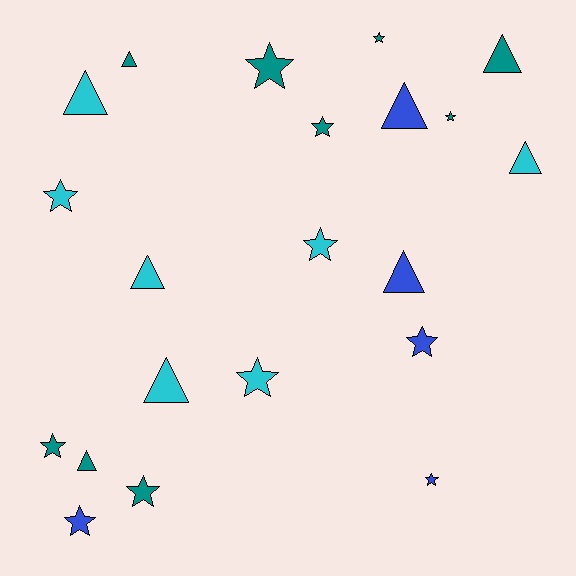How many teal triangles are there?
There are 3 teal triangles.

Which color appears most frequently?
Teal, with 9 objects.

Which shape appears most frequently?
Star, with 12 objects.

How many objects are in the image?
There are 21 objects.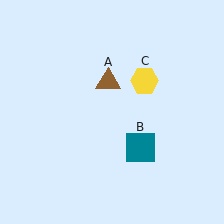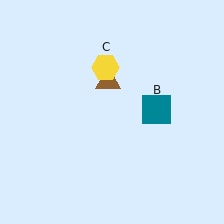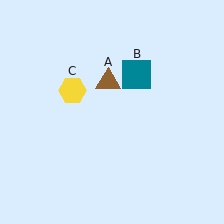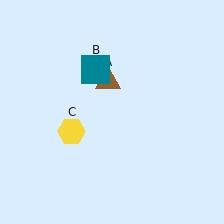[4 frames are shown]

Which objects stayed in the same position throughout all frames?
Brown triangle (object A) remained stationary.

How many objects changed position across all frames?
2 objects changed position: teal square (object B), yellow hexagon (object C).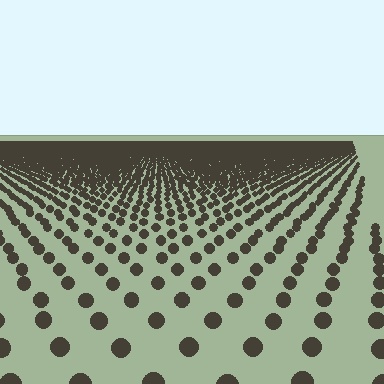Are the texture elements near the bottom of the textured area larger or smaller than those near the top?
Larger. Near the bottom, elements are closer to the viewer and appear at a bigger on-screen size.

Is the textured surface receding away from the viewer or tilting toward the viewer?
The surface is receding away from the viewer. Texture elements get smaller and denser toward the top.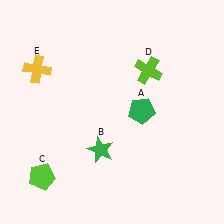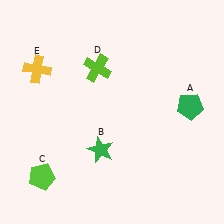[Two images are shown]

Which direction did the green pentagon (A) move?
The green pentagon (A) moved right.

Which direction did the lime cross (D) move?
The lime cross (D) moved left.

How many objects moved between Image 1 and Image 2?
2 objects moved between the two images.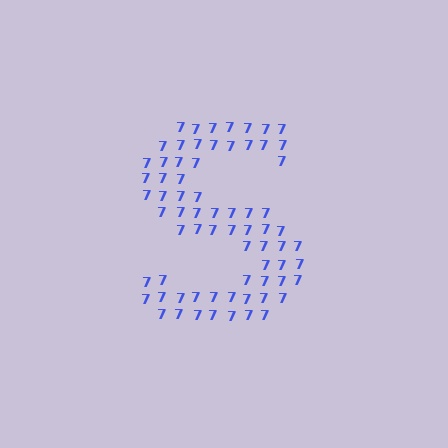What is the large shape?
The large shape is the letter S.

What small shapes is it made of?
It is made of small digit 7's.